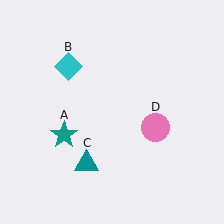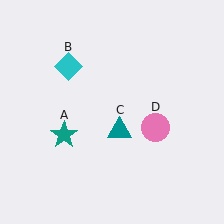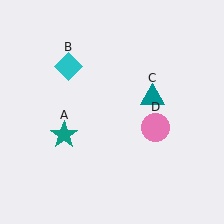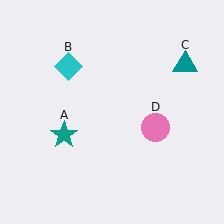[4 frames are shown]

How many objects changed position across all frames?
1 object changed position: teal triangle (object C).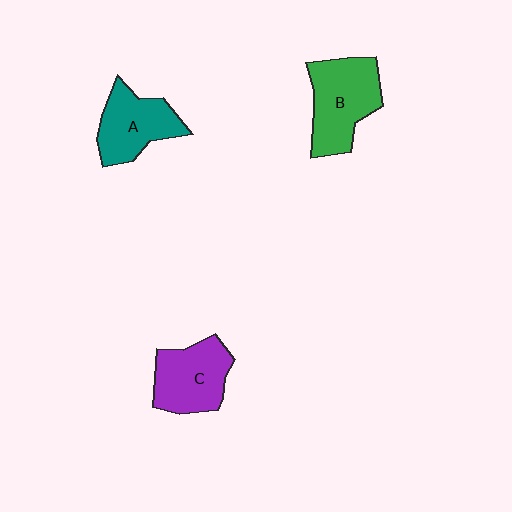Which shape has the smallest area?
Shape A (teal).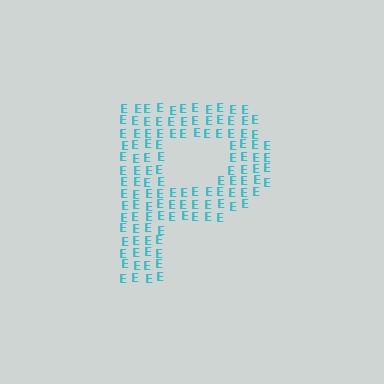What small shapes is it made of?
It is made of small letter E's.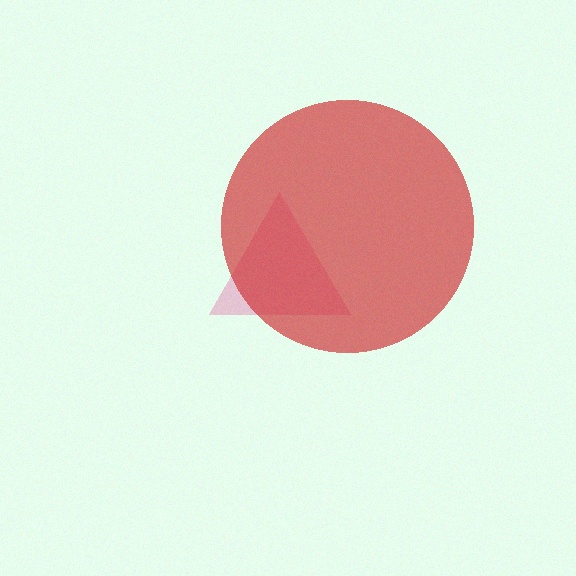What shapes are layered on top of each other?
The layered shapes are: a pink triangle, a red circle.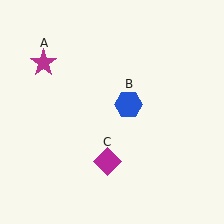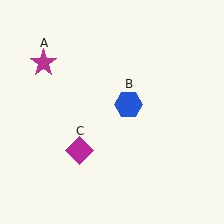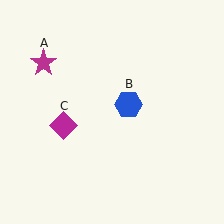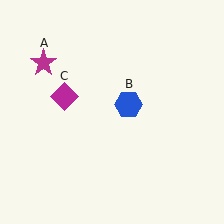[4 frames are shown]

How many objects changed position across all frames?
1 object changed position: magenta diamond (object C).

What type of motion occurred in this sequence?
The magenta diamond (object C) rotated clockwise around the center of the scene.